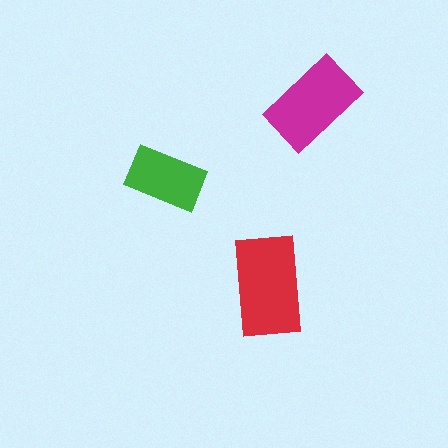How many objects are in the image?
There are 3 objects in the image.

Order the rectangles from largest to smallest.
the red one, the magenta one, the green one.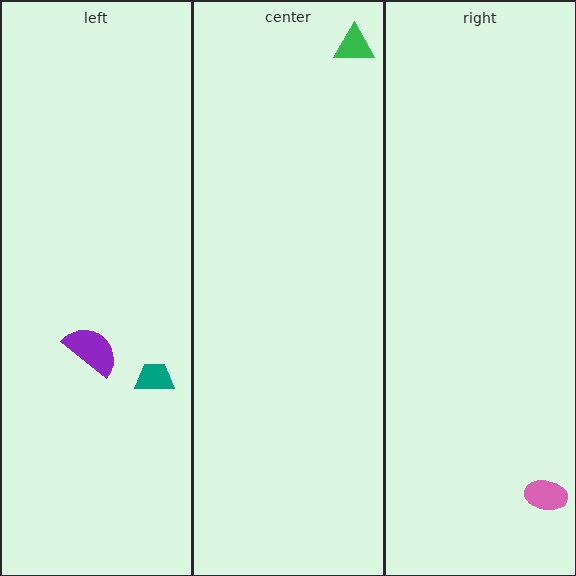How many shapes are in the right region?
1.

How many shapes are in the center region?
1.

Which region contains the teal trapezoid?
The left region.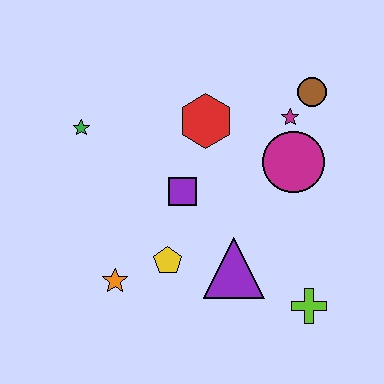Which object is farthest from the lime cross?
The green star is farthest from the lime cross.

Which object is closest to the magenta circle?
The magenta star is closest to the magenta circle.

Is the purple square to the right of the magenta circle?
No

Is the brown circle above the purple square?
Yes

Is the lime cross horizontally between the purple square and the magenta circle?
No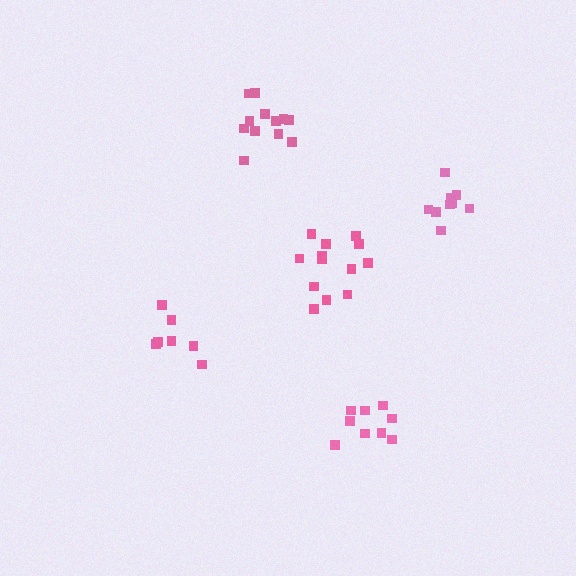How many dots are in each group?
Group 1: 9 dots, Group 2: 7 dots, Group 3: 12 dots, Group 4: 13 dots, Group 5: 9 dots (50 total).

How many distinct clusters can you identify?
There are 5 distinct clusters.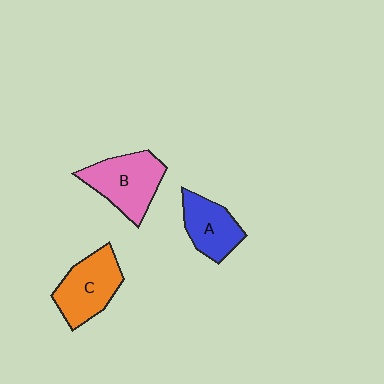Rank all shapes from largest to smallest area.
From largest to smallest: B (pink), C (orange), A (blue).